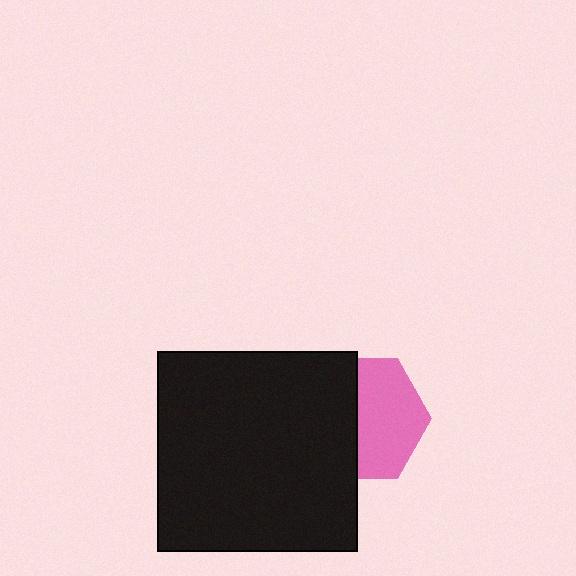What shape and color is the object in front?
The object in front is a black square.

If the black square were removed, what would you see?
You would see the complete pink hexagon.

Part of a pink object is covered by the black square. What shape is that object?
It is a hexagon.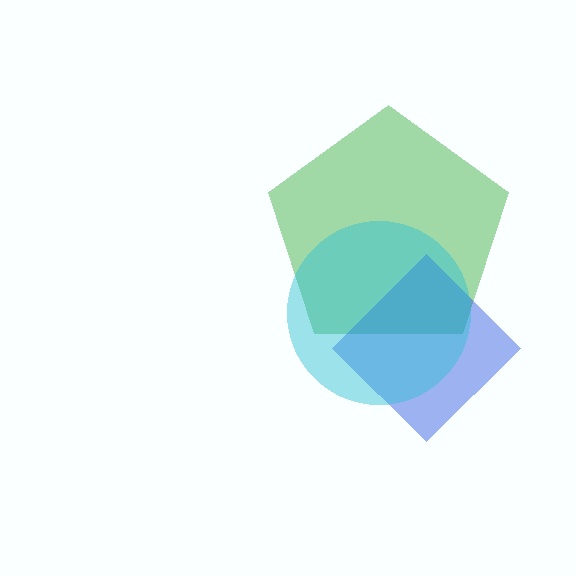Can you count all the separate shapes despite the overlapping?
Yes, there are 3 separate shapes.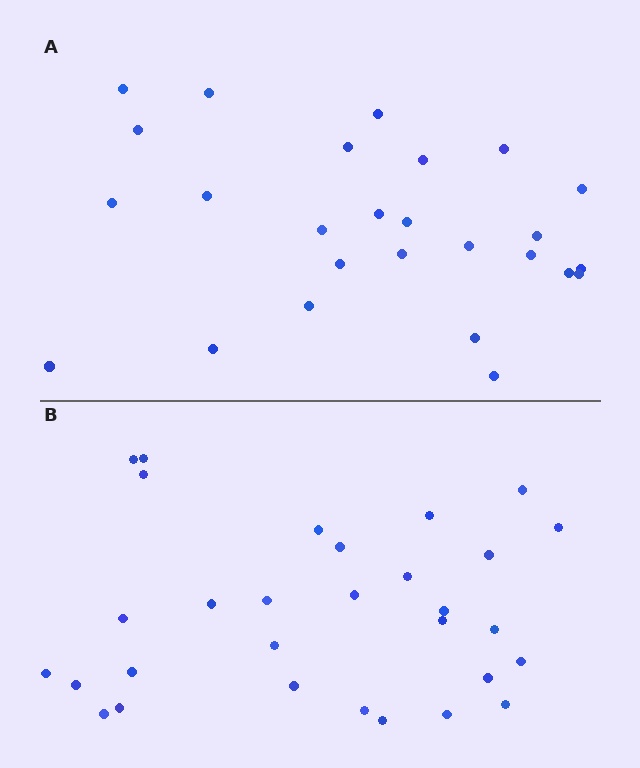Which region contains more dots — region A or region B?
Region B (the bottom region) has more dots.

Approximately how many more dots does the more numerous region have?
Region B has about 4 more dots than region A.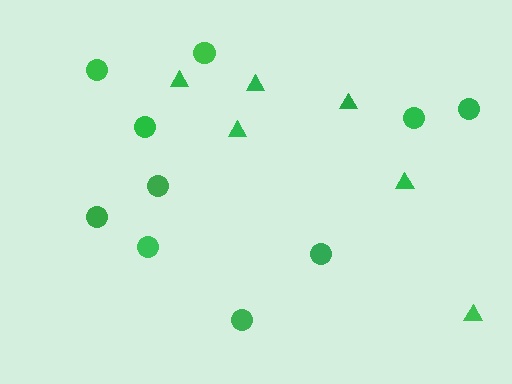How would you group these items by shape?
There are 2 groups: one group of circles (10) and one group of triangles (6).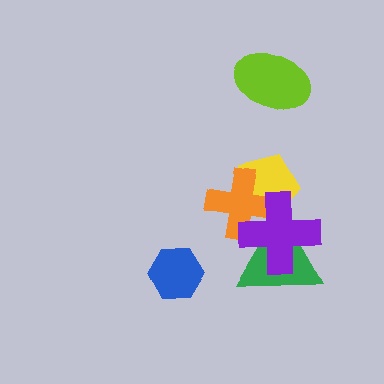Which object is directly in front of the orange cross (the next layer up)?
The green triangle is directly in front of the orange cross.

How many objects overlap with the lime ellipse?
0 objects overlap with the lime ellipse.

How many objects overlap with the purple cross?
3 objects overlap with the purple cross.